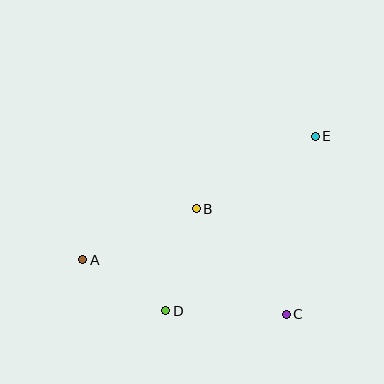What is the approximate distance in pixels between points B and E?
The distance between B and E is approximately 139 pixels.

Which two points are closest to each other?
Points A and D are closest to each other.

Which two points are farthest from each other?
Points A and E are farthest from each other.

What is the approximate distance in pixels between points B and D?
The distance between B and D is approximately 106 pixels.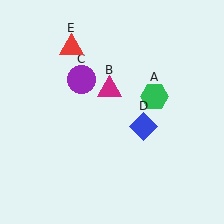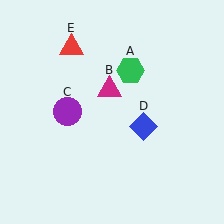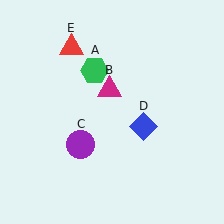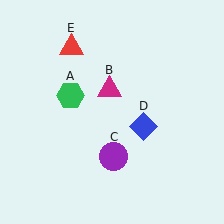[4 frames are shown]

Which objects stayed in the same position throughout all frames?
Magenta triangle (object B) and blue diamond (object D) and red triangle (object E) remained stationary.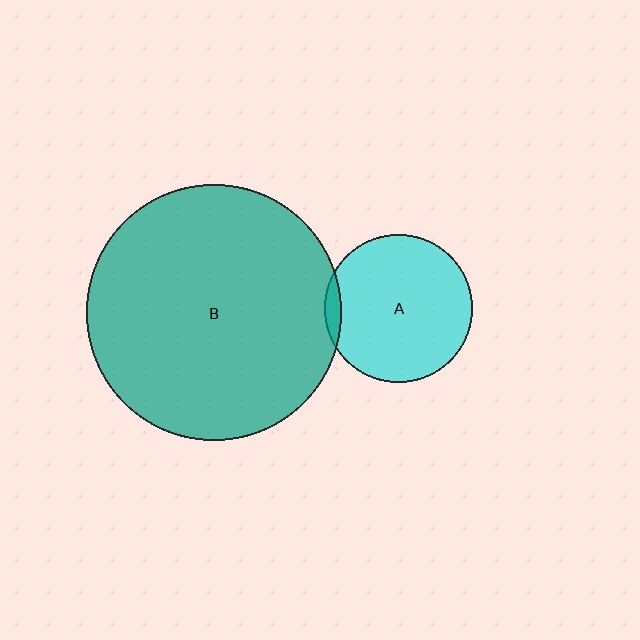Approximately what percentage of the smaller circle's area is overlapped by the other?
Approximately 5%.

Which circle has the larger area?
Circle B (teal).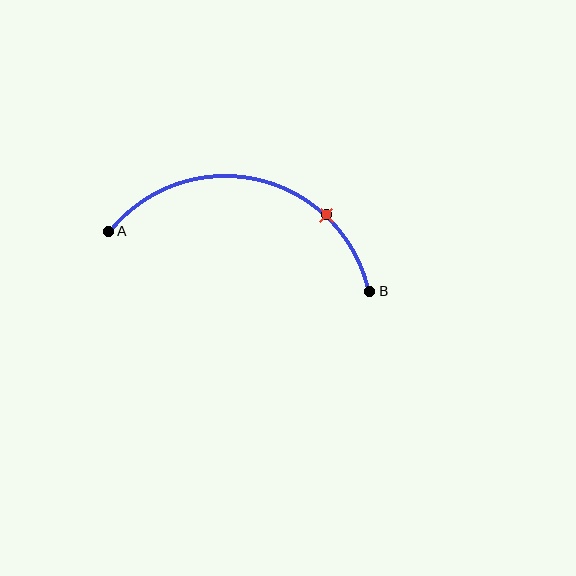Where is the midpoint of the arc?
The arc midpoint is the point on the curve farthest from the straight line joining A and B. It sits above that line.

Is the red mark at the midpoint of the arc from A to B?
No. The red mark lies on the arc but is closer to endpoint B. The arc midpoint would be at the point on the curve equidistant along the arc from both A and B.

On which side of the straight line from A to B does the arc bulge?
The arc bulges above the straight line connecting A and B.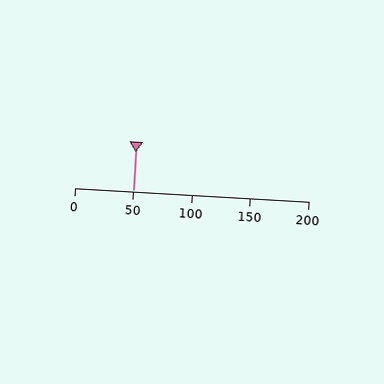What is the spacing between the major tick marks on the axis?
The major ticks are spaced 50 apart.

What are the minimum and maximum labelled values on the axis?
The axis runs from 0 to 200.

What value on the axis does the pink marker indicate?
The marker indicates approximately 50.